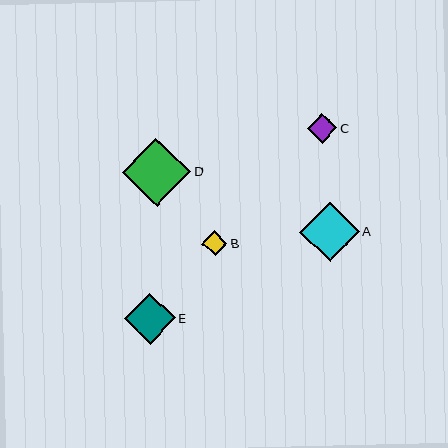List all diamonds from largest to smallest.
From largest to smallest: D, A, E, C, B.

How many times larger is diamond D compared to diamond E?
Diamond D is approximately 1.4 times the size of diamond E.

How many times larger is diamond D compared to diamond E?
Diamond D is approximately 1.4 times the size of diamond E.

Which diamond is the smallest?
Diamond B is the smallest with a size of approximately 25 pixels.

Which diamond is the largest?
Diamond D is the largest with a size of approximately 68 pixels.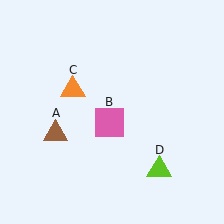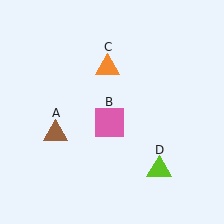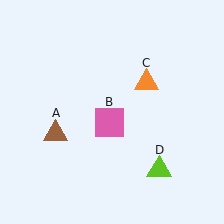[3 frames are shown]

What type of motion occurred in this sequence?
The orange triangle (object C) rotated clockwise around the center of the scene.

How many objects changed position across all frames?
1 object changed position: orange triangle (object C).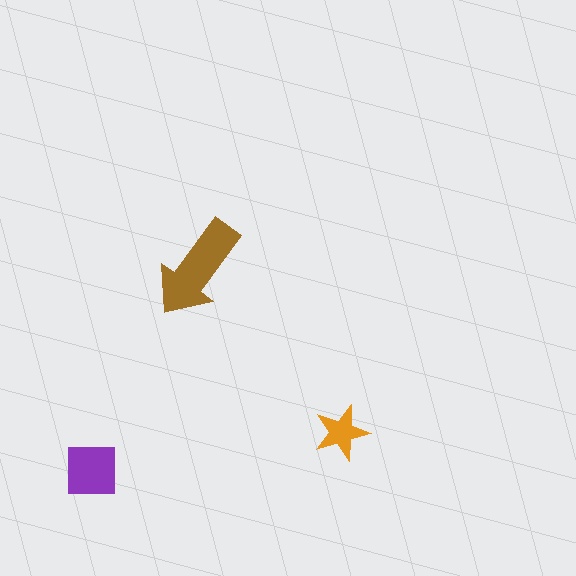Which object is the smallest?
The orange star.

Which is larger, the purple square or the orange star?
The purple square.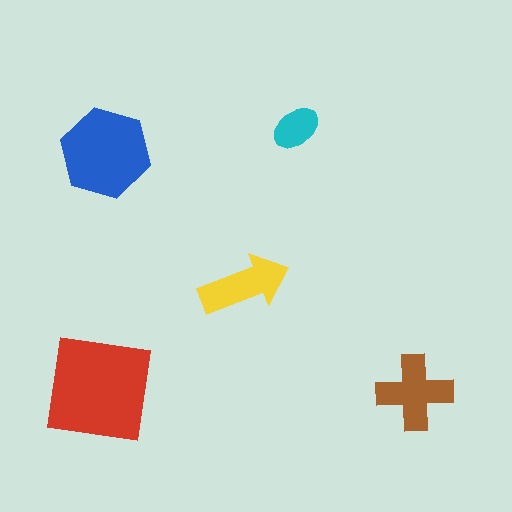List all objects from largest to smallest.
The red square, the blue hexagon, the brown cross, the yellow arrow, the cyan ellipse.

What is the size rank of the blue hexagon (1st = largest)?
2nd.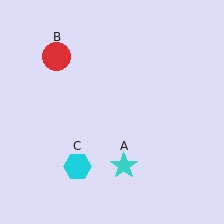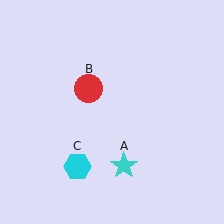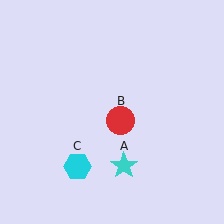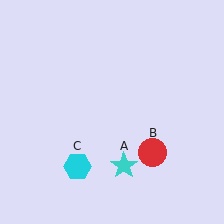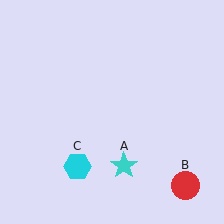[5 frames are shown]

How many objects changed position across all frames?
1 object changed position: red circle (object B).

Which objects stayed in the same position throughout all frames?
Cyan star (object A) and cyan hexagon (object C) remained stationary.